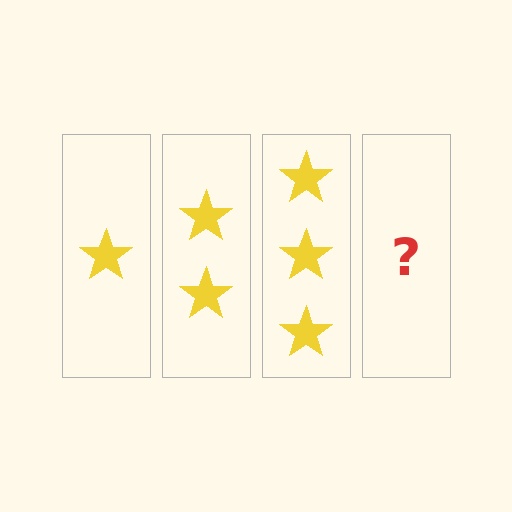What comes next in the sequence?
The next element should be 4 stars.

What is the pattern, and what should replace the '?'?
The pattern is that each step adds one more star. The '?' should be 4 stars.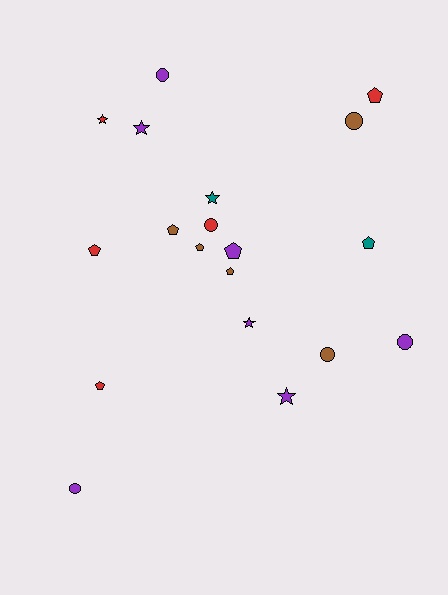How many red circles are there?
There is 1 red circle.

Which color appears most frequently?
Purple, with 7 objects.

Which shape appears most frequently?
Pentagon, with 8 objects.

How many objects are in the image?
There are 19 objects.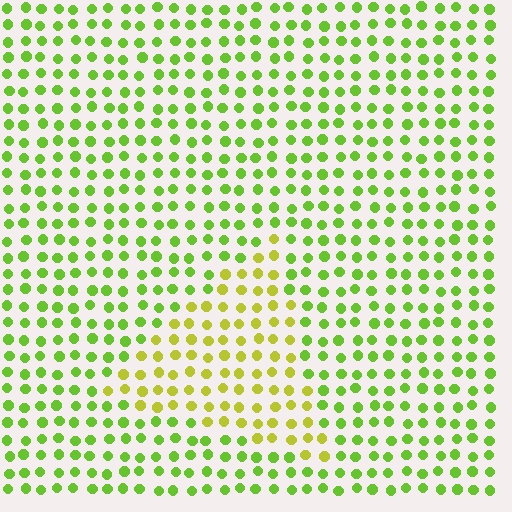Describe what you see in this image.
The image is filled with small lime elements in a uniform arrangement. A triangle-shaped region is visible where the elements are tinted to a slightly different hue, forming a subtle color boundary.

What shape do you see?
I see a triangle.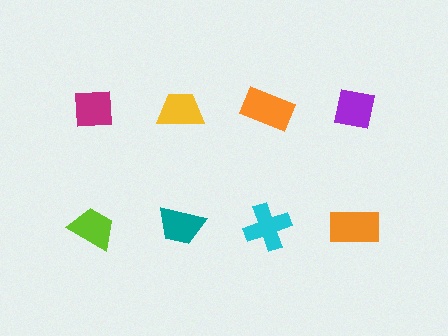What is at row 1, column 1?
A magenta square.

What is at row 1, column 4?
A purple square.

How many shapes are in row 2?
4 shapes.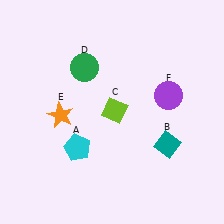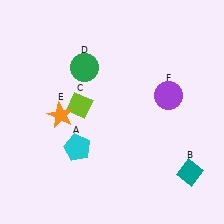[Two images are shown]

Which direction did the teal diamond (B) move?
The teal diamond (B) moved down.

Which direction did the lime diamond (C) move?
The lime diamond (C) moved left.